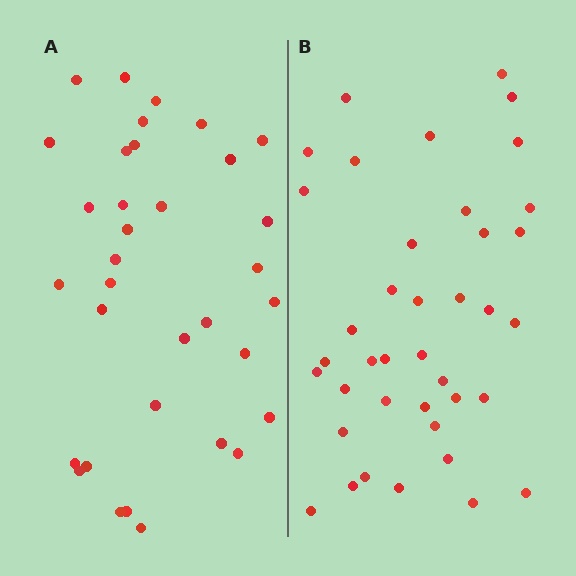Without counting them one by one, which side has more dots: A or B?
Region B (the right region) has more dots.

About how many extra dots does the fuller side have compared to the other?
Region B has about 5 more dots than region A.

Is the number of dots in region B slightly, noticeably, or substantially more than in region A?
Region B has only slightly more — the two regions are fairly close. The ratio is roughly 1.1 to 1.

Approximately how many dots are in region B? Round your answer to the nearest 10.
About 40 dots. (The exact count is 39, which rounds to 40.)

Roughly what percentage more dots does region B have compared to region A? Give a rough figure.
About 15% more.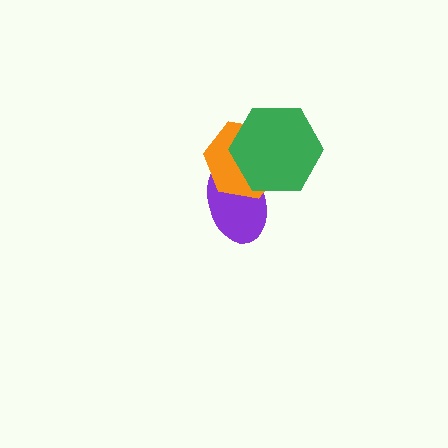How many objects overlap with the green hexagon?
2 objects overlap with the green hexagon.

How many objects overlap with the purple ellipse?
2 objects overlap with the purple ellipse.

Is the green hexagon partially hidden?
No, no other shape covers it.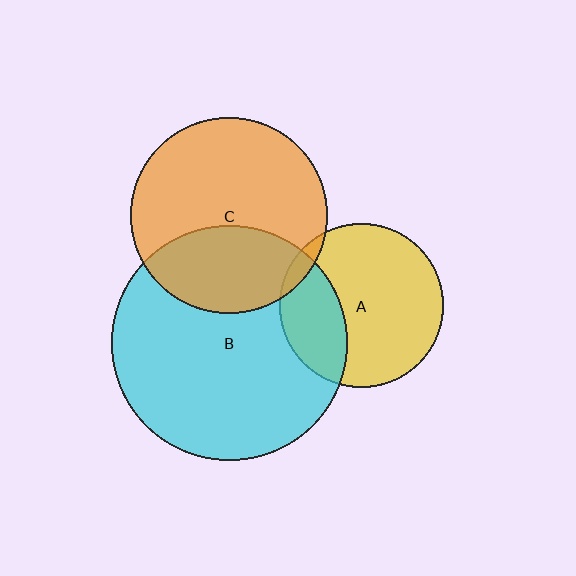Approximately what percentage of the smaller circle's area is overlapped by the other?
Approximately 30%.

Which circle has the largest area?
Circle B (cyan).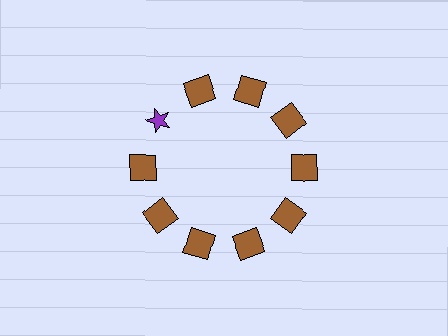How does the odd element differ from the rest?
It differs in both color (purple instead of brown) and shape (star instead of square).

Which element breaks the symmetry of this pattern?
The purple star at roughly the 10 o'clock position breaks the symmetry. All other shapes are brown squares.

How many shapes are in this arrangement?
There are 10 shapes arranged in a ring pattern.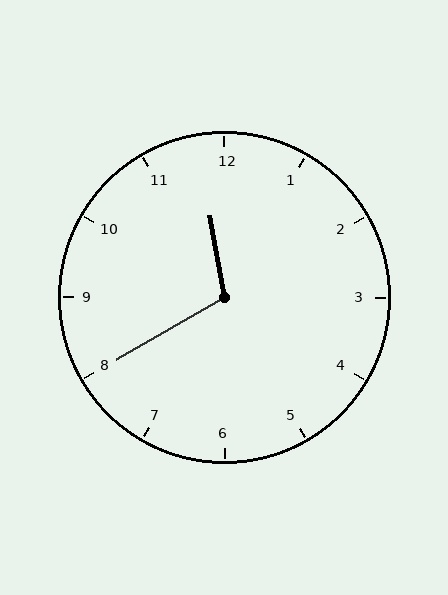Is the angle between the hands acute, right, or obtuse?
It is obtuse.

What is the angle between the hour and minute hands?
Approximately 110 degrees.